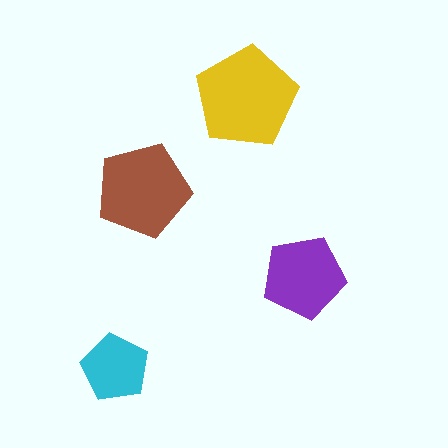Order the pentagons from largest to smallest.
the yellow one, the brown one, the purple one, the cyan one.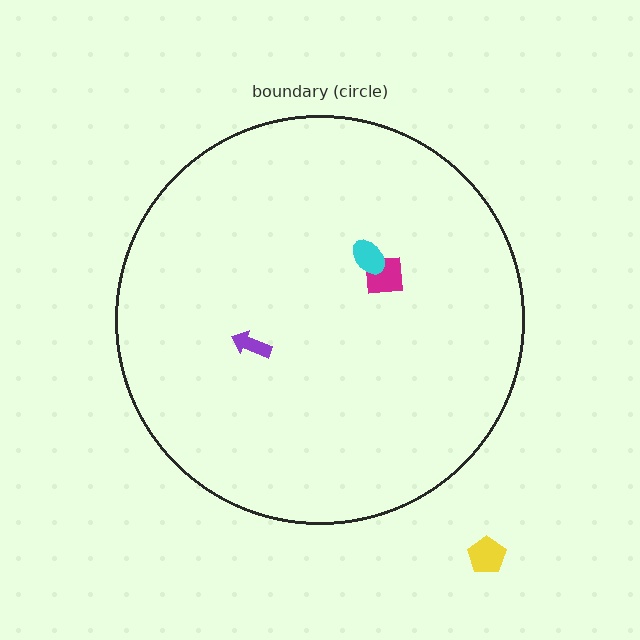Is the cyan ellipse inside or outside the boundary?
Inside.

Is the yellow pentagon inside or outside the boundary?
Outside.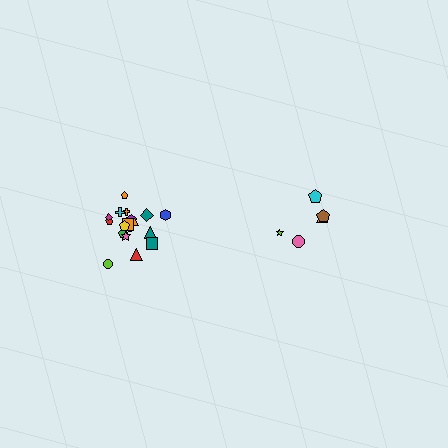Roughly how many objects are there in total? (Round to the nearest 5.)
Roughly 25 objects in total.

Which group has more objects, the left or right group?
The left group.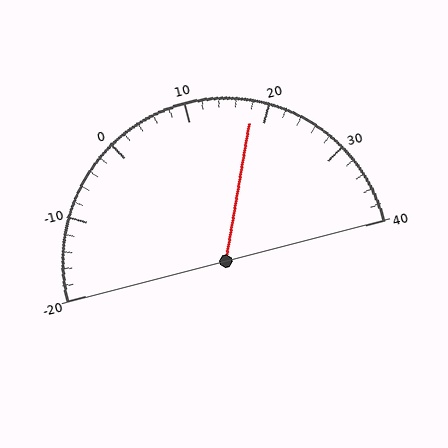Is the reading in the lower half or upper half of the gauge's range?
The reading is in the upper half of the range (-20 to 40).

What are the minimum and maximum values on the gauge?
The gauge ranges from -20 to 40.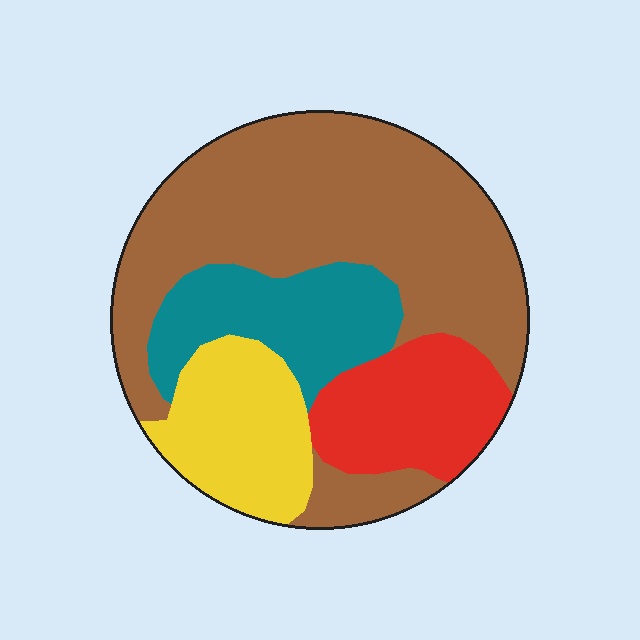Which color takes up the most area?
Brown, at roughly 50%.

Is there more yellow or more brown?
Brown.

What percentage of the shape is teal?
Teal covers about 15% of the shape.